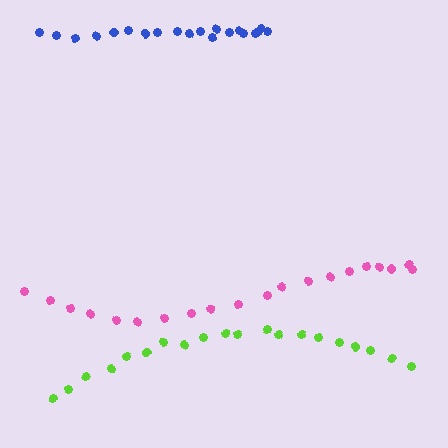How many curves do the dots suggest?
There are 3 distinct paths.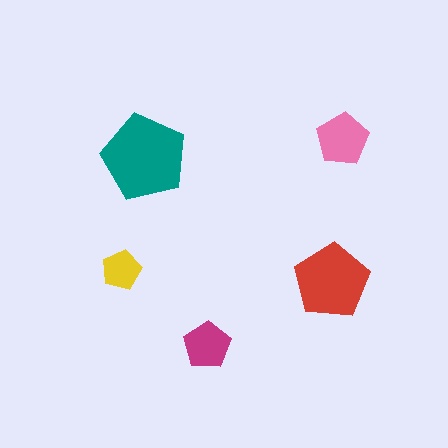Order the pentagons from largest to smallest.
the teal one, the red one, the pink one, the magenta one, the yellow one.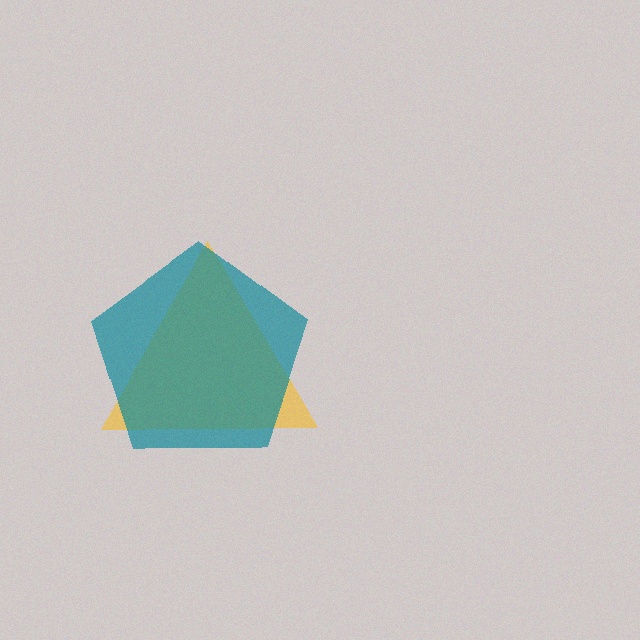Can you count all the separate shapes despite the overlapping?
Yes, there are 2 separate shapes.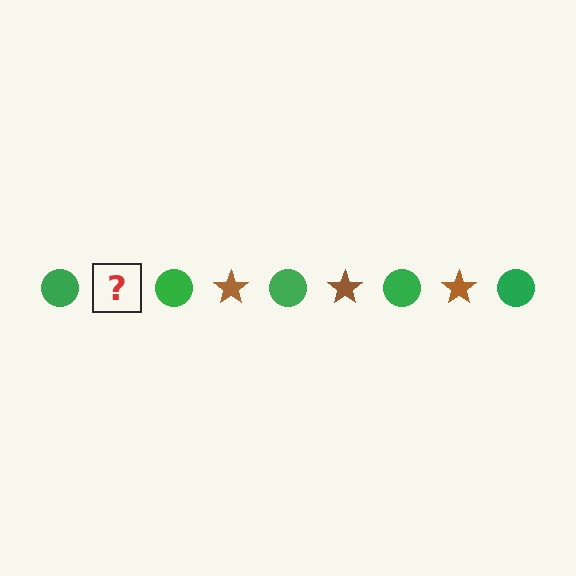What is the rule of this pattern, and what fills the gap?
The rule is that the pattern alternates between green circle and brown star. The gap should be filled with a brown star.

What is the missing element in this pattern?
The missing element is a brown star.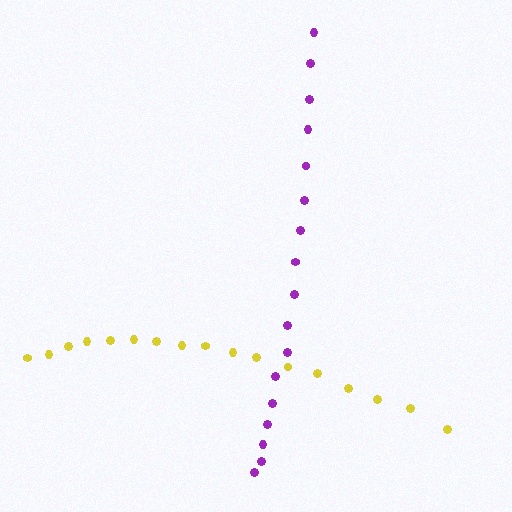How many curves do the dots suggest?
There are 2 distinct paths.